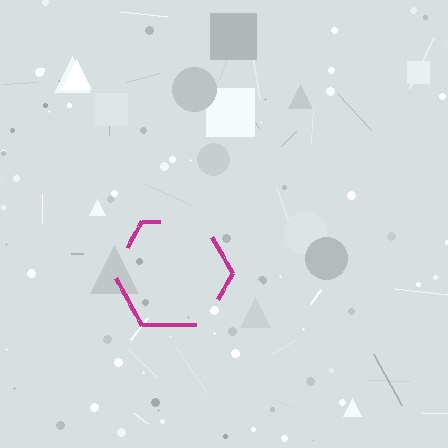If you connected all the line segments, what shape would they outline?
They would outline a hexagon.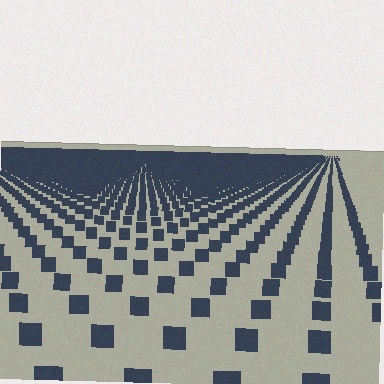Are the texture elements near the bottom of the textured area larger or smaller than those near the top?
Larger. Near the bottom, elements are closer to the viewer and appear at a bigger on-screen size.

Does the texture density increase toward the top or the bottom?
Density increases toward the top.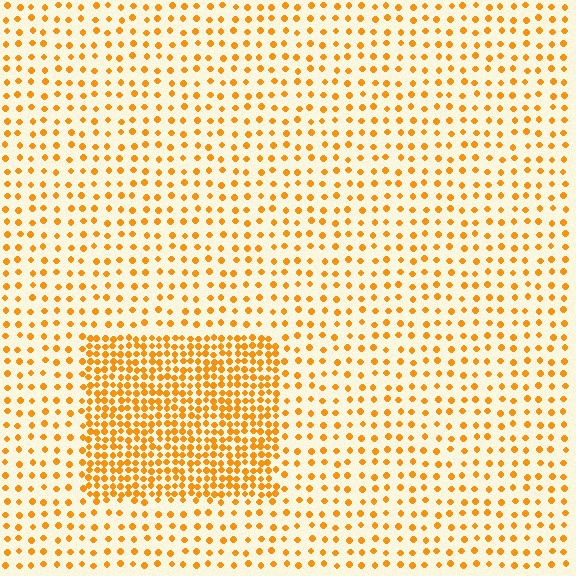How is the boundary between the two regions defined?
The boundary is defined by a change in element density (approximately 2.7x ratio). All elements are the same color, size, and shape.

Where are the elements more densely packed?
The elements are more densely packed inside the rectangle boundary.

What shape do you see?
I see a rectangle.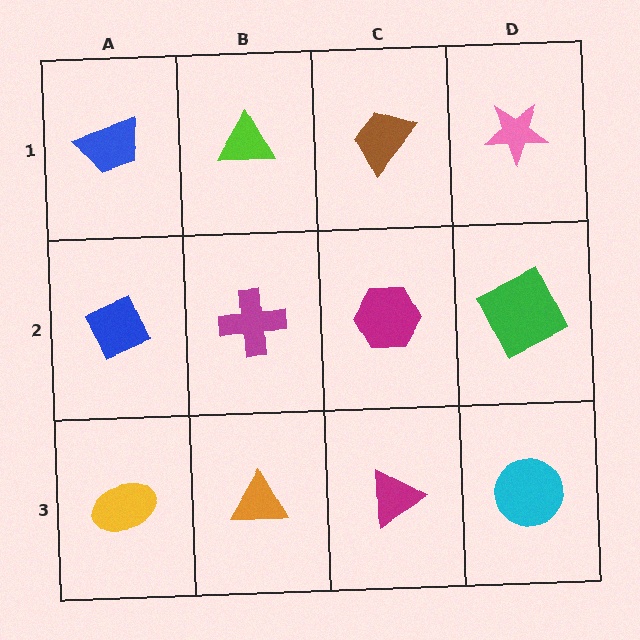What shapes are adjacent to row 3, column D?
A green square (row 2, column D), a magenta triangle (row 3, column C).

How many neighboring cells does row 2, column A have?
3.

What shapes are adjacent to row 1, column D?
A green square (row 2, column D), a brown trapezoid (row 1, column C).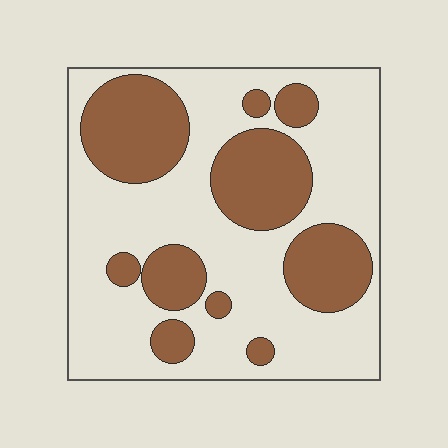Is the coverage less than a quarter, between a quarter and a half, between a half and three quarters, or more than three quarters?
Between a quarter and a half.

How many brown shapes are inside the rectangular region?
10.